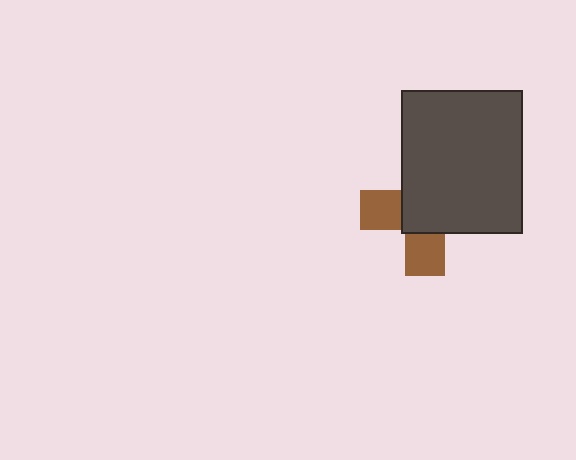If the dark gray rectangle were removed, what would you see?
You would see the complete brown cross.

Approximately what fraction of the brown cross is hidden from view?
Roughly 62% of the brown cross is hidden behind the dark gray rectangle.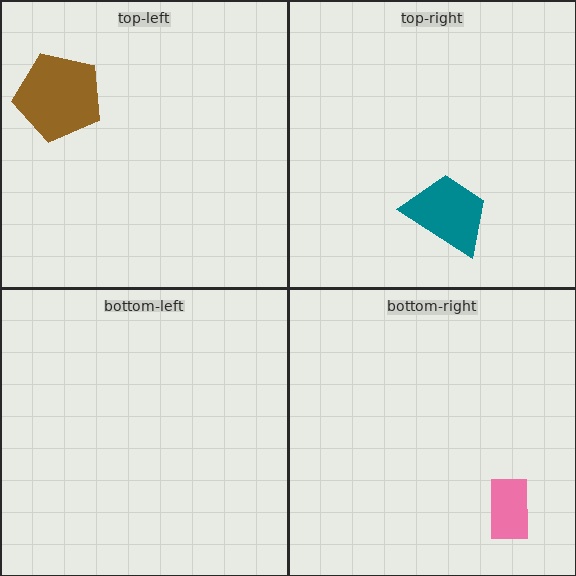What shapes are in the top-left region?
The brown pentagon.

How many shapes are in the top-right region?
1.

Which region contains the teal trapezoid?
The top-right region.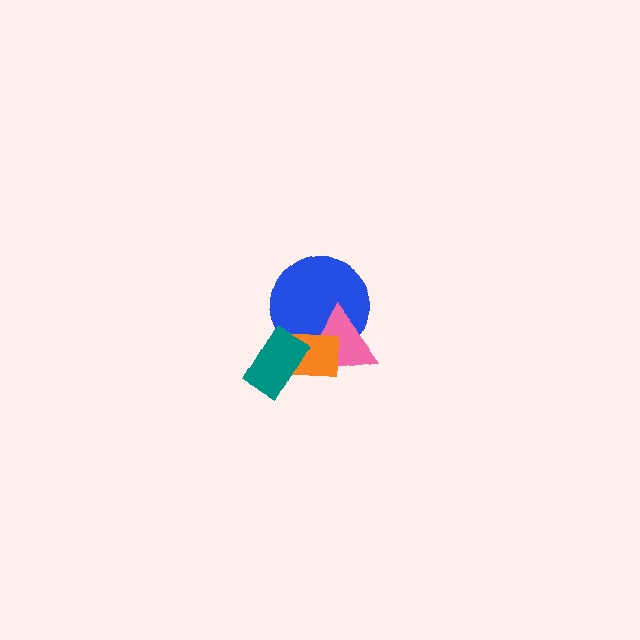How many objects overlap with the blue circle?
3 objects overlap with the blue circle.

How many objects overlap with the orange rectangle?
3 objects overlap with the orange rectangle.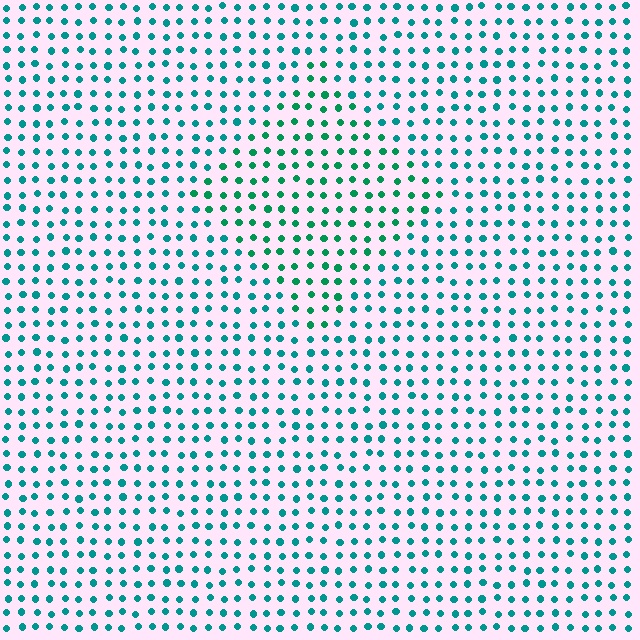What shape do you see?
I see a diamond.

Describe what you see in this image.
The image is filled with small teal elements in a uniform arrangement. A diamond-shaped region is visible where the elements are tinted to a slightly different hue, forming a subtle color boundary.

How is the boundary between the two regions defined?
The boundary is defined purely by a slight shift in hue (about 24 degrees). Spacing, size, and orientation are identical on both sides.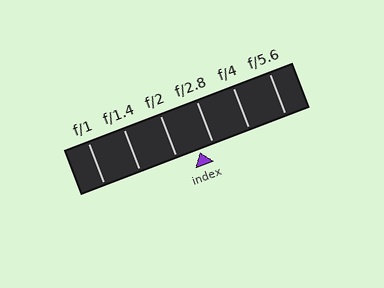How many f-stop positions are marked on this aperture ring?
There are 6 f-stop positions marked.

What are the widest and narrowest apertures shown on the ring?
The widest aperture shown is f/1 and the narrowest is f/5.6.